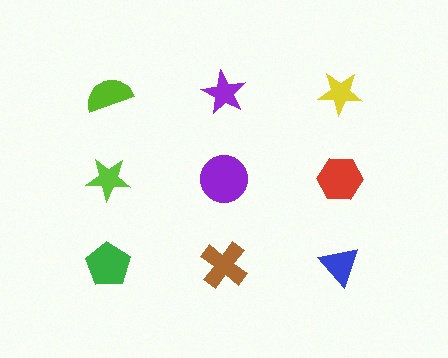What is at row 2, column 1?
A lime star.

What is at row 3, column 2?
A brown cross.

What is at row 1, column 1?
A lime semicircle.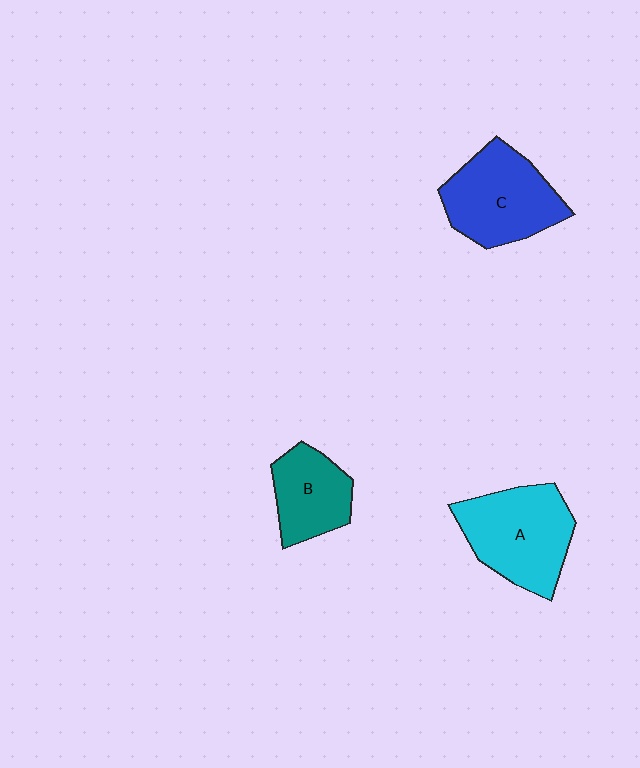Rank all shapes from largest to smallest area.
From largest to smallest: A (cyan), C (blue), B (teal).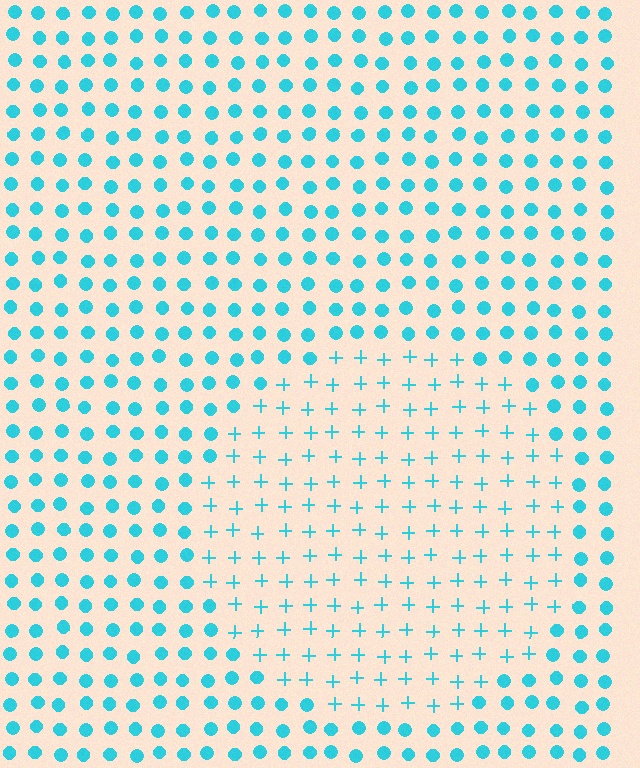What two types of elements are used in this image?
The image uses plus signs inside the circle region and circles outside it.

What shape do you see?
I see a circle.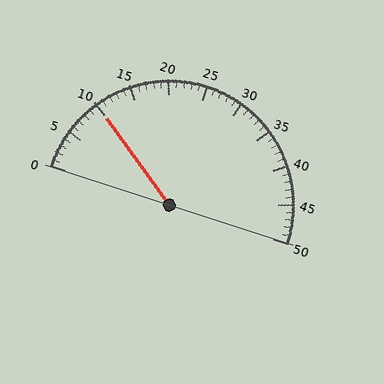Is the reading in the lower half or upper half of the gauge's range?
The reading is in the lower half of the range (0 to 50).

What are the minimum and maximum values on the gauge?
The gauge ranges from 0 to 50.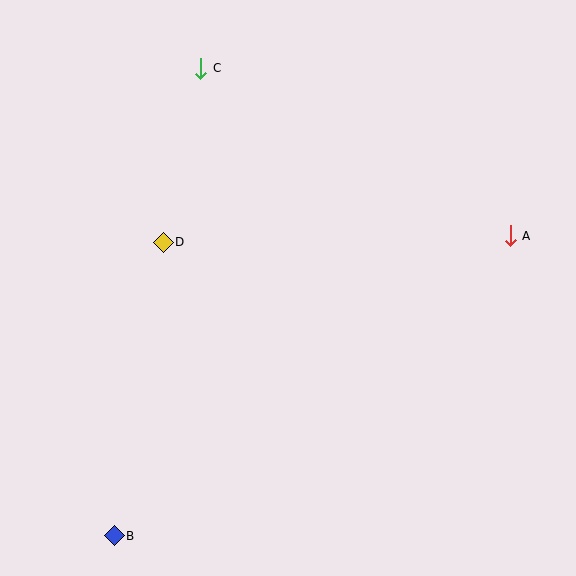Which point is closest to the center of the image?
Point D at (163, 242) is closest to the center.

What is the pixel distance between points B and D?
The distance between B and D is 298 pixels.